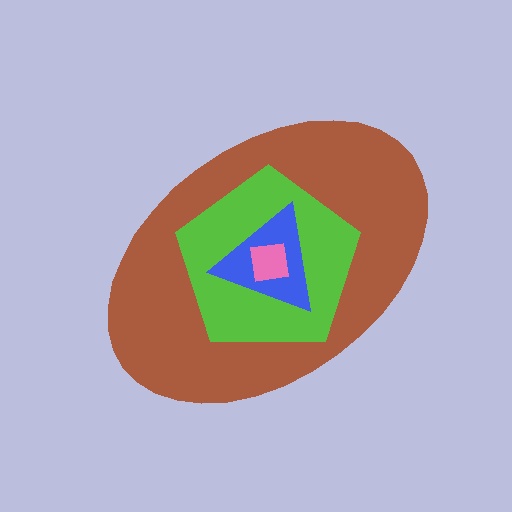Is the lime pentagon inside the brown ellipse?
Yes.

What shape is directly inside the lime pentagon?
The blue triangle.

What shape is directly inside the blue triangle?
The pink square.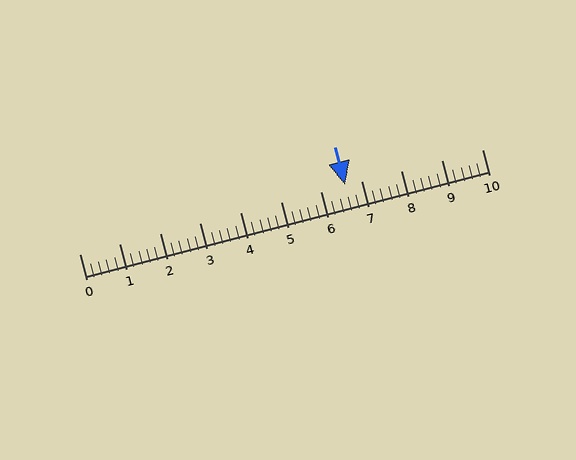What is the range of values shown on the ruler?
The ruler shows values from 0 to 10.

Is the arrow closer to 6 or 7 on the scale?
The arrow is closer to 7.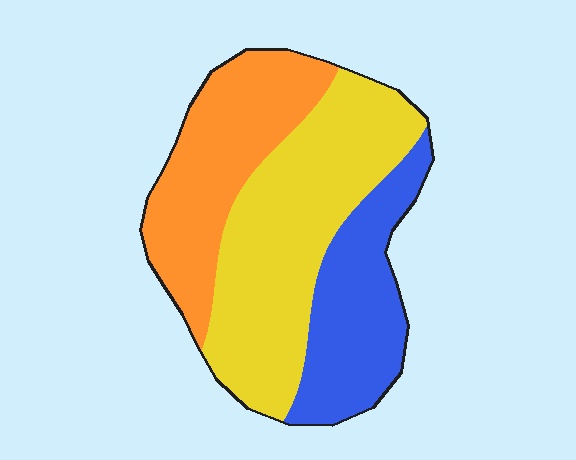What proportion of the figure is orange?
Orange takes up between a sixth and a third of the figure.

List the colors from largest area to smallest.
From largest to smallest: yellow, orange, blue.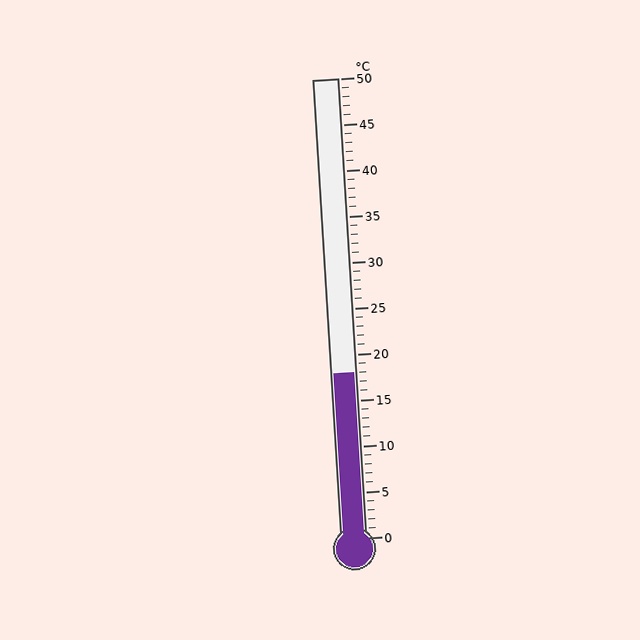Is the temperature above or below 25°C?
The temperature is below 25°C.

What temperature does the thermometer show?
The thermometer shows approximately 18°C.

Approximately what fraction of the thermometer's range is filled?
The thermometer is filled to approximately 35% of its range.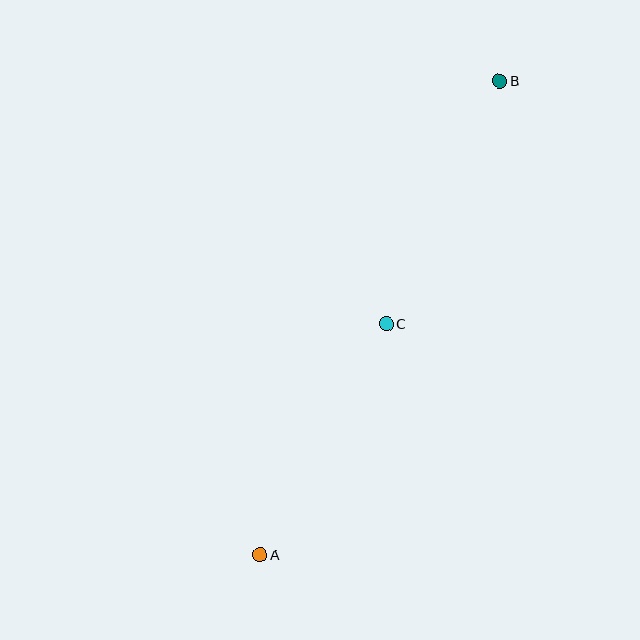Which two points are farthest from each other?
Points A and B are farthest from each other.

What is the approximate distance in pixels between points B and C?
The distance between B and C is approximately 268 pixels.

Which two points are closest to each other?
Points A and C are closest to each other.